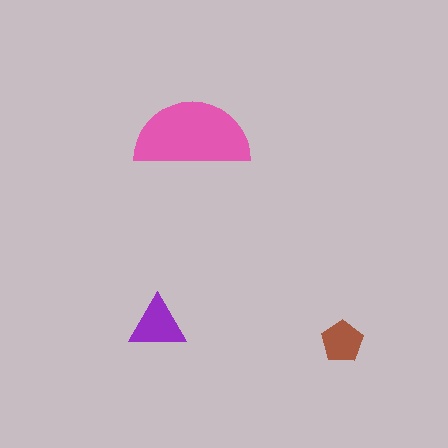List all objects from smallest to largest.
The brown pentagon, the purple triangle, the pink semicircle.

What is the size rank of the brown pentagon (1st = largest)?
3rd.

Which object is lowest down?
The brown pentagon is bottommost.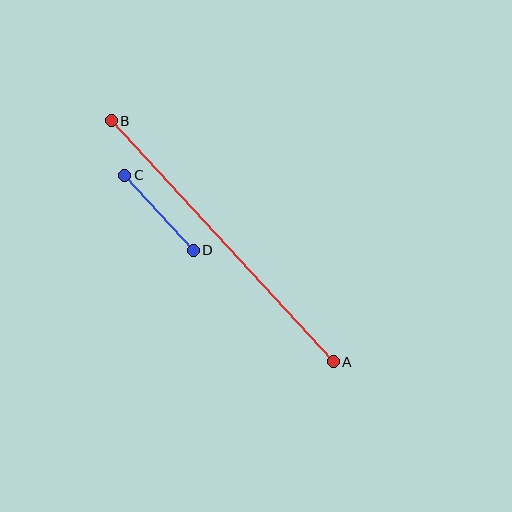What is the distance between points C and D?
The distance is approximately 102 pixels.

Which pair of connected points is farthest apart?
Points A and B are farthest apart.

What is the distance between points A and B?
The distance is approximately 328 pixels.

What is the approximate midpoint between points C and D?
The midpoint is at approximately (159, 213) pixels.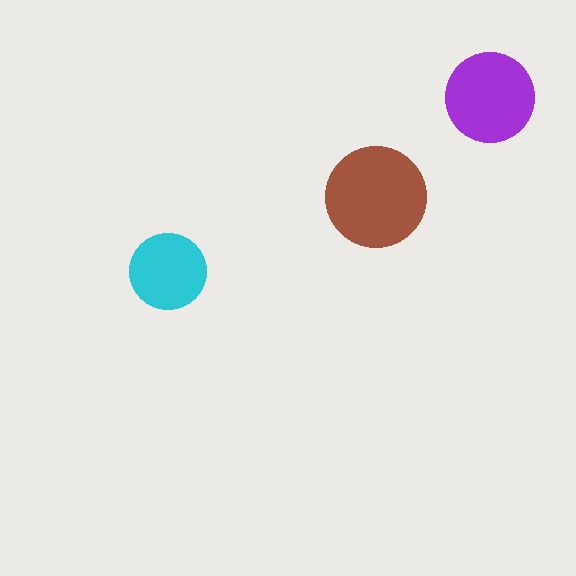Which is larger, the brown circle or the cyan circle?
The brown one.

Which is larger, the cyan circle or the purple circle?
The purple one.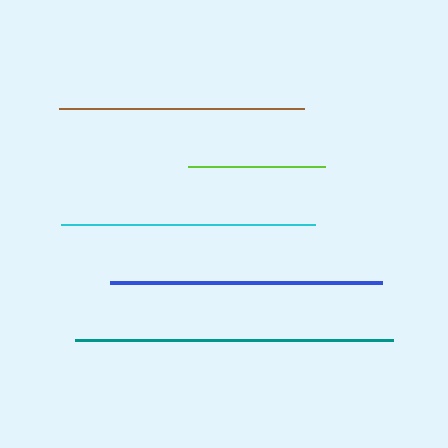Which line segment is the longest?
The teal line is the longest at approximately 318 pixels.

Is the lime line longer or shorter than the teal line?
The teal line is longer than the lime line.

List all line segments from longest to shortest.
From longest to shortest: teal, blue, cyan, brown, lime.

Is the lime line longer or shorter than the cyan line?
The cyan line is longer than the lime line.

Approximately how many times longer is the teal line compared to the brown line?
The teal line is approximately 1.3 times the length of the brown line.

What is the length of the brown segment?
The brown segment is approximately 245 pixels long.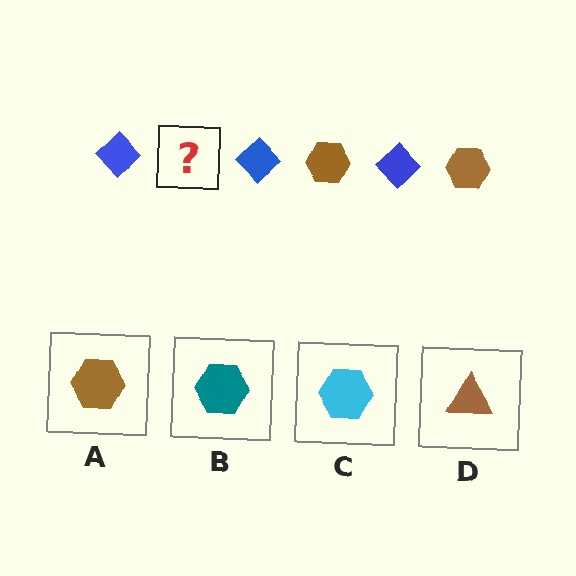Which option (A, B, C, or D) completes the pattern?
A.